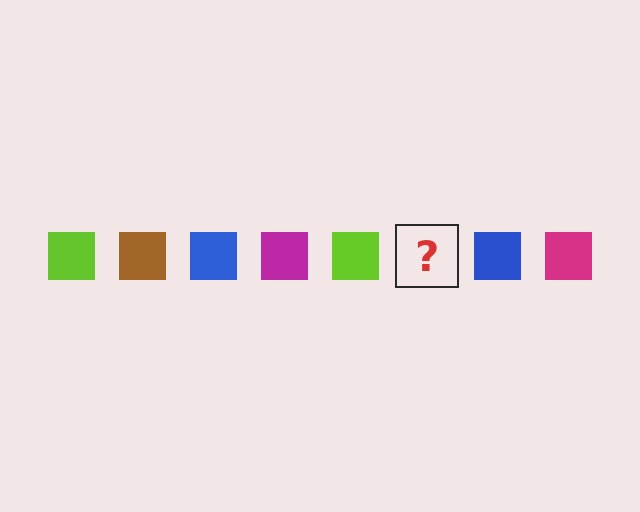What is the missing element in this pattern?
The missing element is a brown square.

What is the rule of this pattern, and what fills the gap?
The rule is that the pattern cycles through lime, brown, blue, magenta squares. The gap should be filled with a brown square.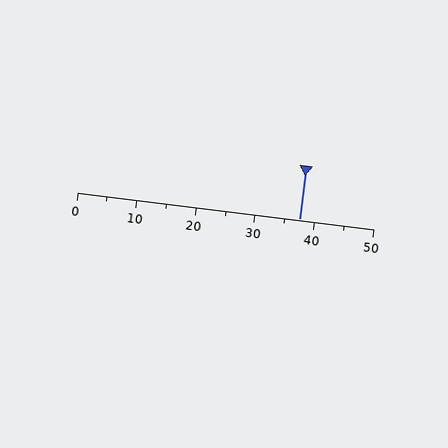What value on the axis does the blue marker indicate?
The marker indicates approximately 37.5.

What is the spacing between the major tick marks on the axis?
The major ticks are spaced 10 apart.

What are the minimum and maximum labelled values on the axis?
The axis runs from 0 to 50.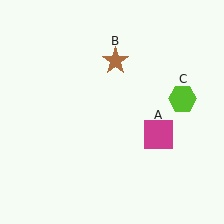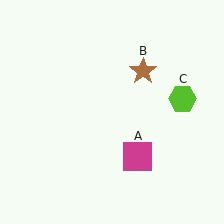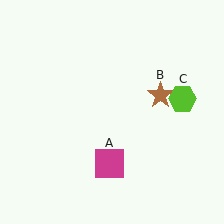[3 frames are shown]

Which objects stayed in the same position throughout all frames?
Lime hexagon (object C) remained stationary.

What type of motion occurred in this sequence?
The magenta square (object A), brown star (object B) rotated clockwise around the center of the scene.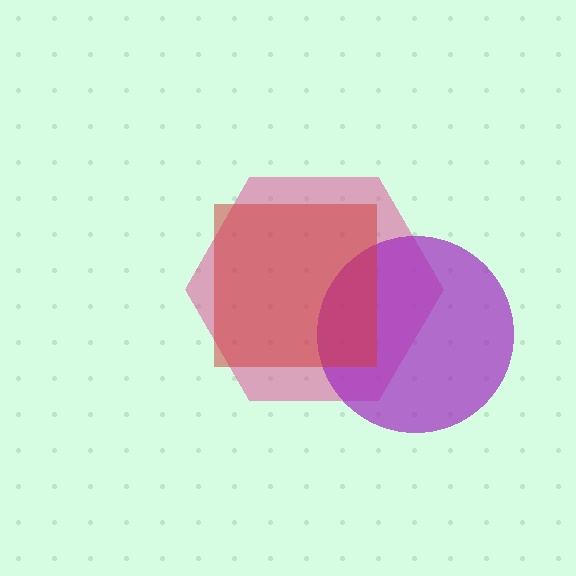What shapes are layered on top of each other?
The layered shapes are: a pink hexagon, a purple circle, a red square.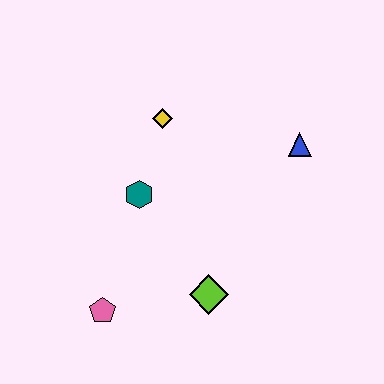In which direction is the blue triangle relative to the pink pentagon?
The blue triangle is to the right of the pink pentagon.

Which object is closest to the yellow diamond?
The teal hexagon is closest to the yellow diamond.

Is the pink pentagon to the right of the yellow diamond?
No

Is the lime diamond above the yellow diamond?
No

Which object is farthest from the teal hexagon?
The blue triangle is farthest from the teal hexagon.